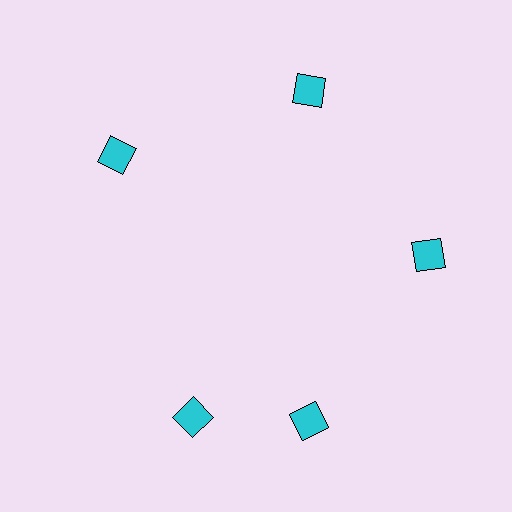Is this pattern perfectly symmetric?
No. The 5 cyan diamonds are arranged in a ring, but one element near the 8 o'clock position is rotated out of alignment along the ring, breaking the 5-fold rotational symmetry.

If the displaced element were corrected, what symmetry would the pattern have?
It would have 5-fold rotational symmetry — the pattern would map onto itself every 72 degrees.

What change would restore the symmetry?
The symmetry would be restored by rotating it back into even spacing with its neighbors so that all 5 diamonds sit at equal angles and equal distance from the center.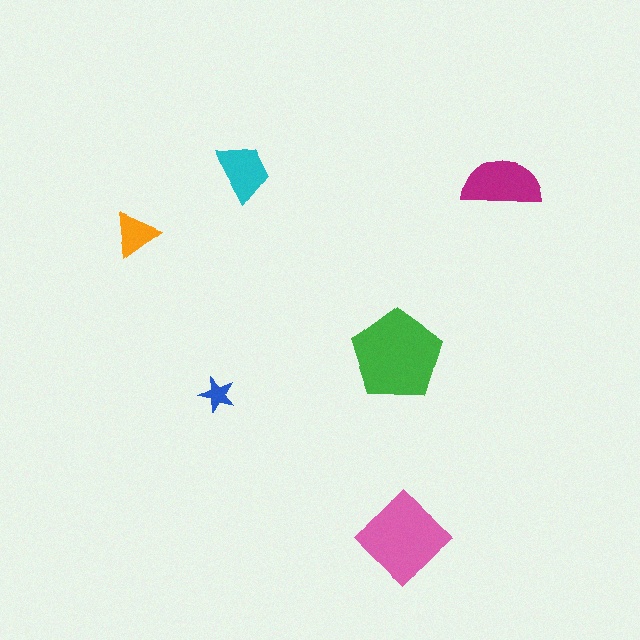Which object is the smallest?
The blue star.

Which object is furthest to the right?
The magenta semicircle is rightmost.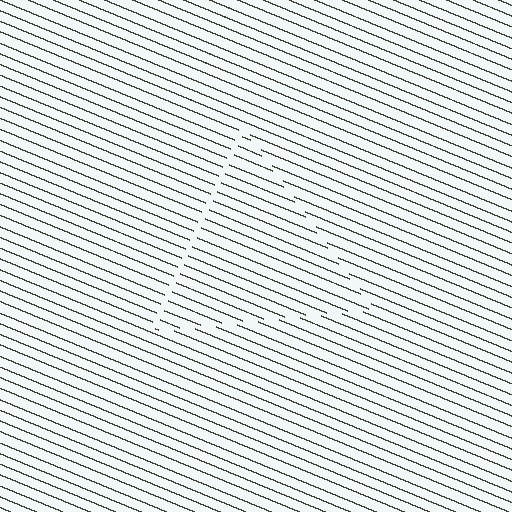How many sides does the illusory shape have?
3 sides — the line-ends trace a triangle.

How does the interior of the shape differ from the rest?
The interior of the shape contains the same grating, shifted by half a period — the contour is defined by the phase discontinuity where line-ends from the inner and outer gratings abut.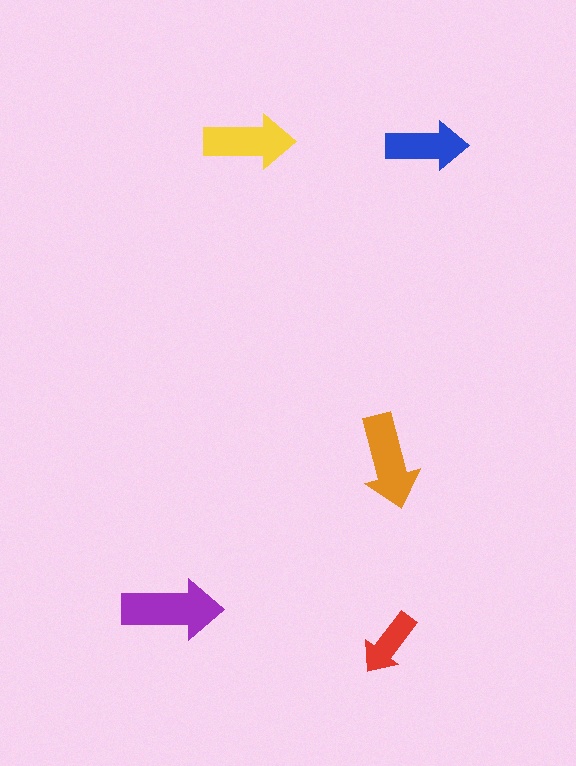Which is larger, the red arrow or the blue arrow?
The blue one.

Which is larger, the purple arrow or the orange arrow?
The purple one.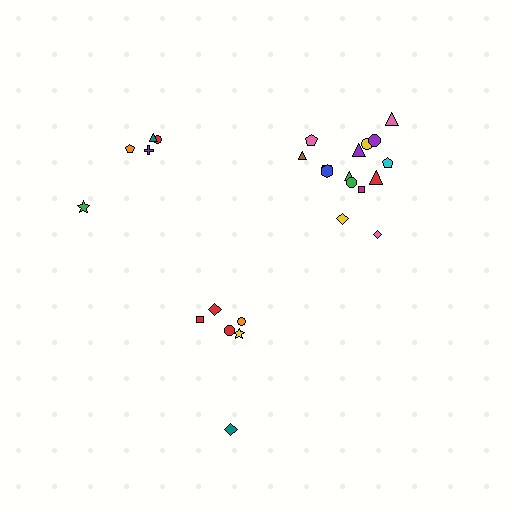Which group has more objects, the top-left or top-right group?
The top-right group.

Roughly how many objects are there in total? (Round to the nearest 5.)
Roughly 25 objects in total.